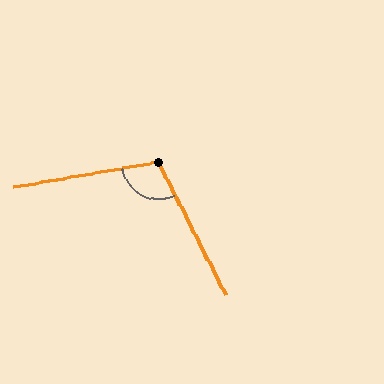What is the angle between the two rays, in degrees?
Approximately 107 degrees.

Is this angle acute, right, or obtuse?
It is obtuse.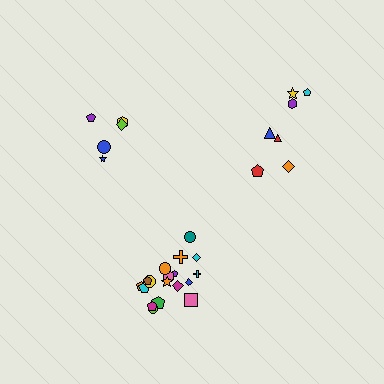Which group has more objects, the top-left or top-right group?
The top-right group.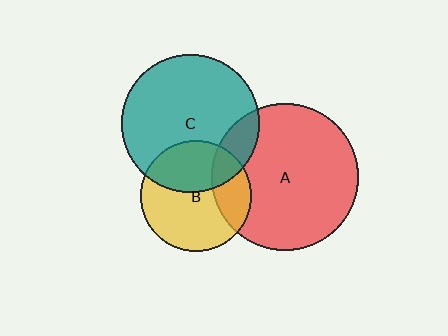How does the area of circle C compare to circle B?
Approximately 1.5 times.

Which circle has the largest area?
Circle A (red).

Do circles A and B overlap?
Yes.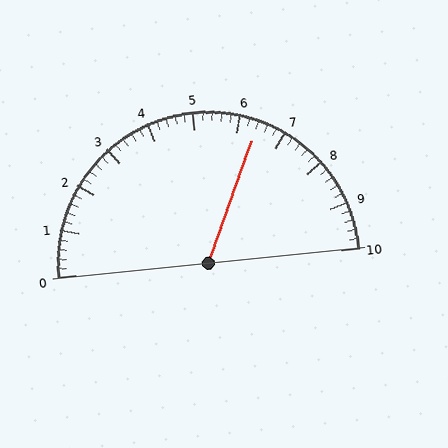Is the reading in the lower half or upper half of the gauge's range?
The reading is in the upper half of the range (0 to 10).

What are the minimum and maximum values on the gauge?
The gauge ranges from 0 to 10.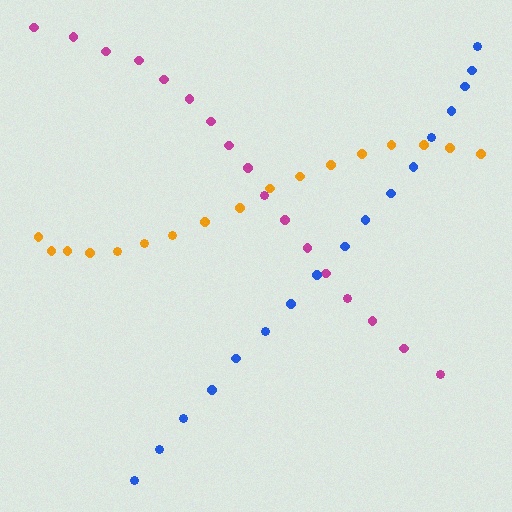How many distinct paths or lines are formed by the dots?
There are 3 distinct paths.